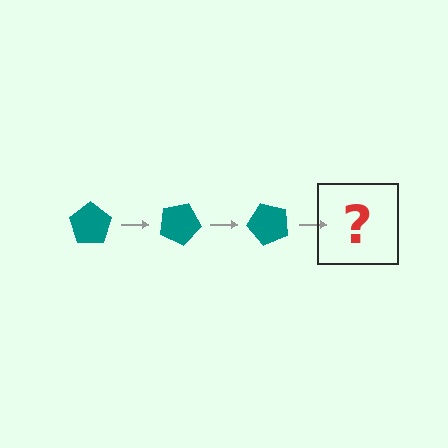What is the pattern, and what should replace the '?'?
The pattern is that the pentagon rotates 25 degrees each step. The '?' should be a teal pentagon rotated 75 degrees.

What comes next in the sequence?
The next element should be a teal pentagon rotated 75 degrees.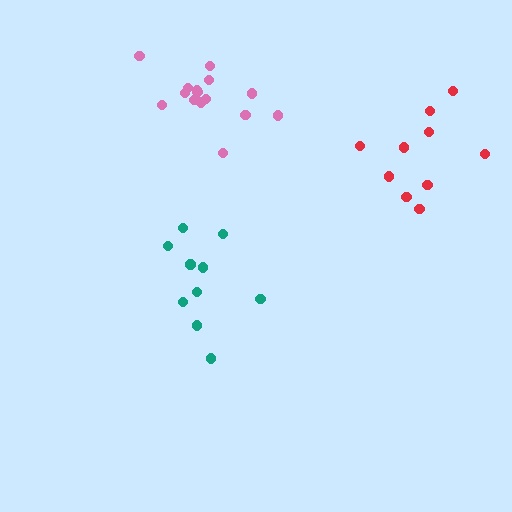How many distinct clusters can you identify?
There are 3 distinct clusters.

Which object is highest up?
The pink cluster is topmost.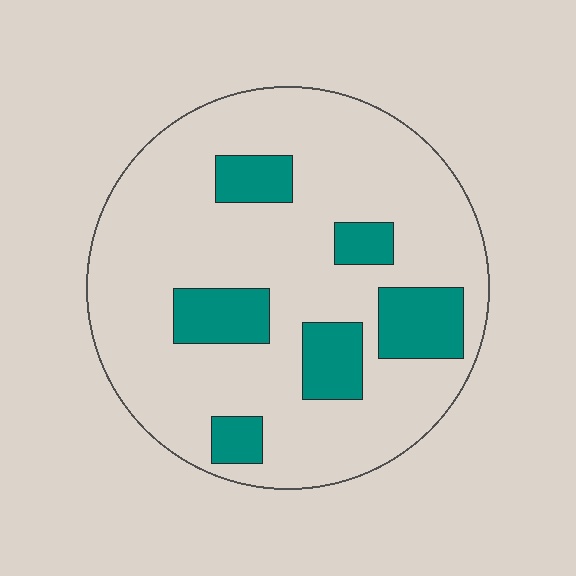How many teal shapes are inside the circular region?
6.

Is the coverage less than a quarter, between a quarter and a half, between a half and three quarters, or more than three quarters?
Less than a quarter.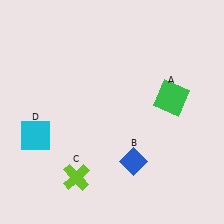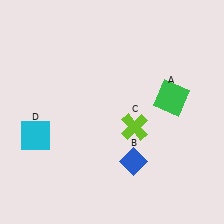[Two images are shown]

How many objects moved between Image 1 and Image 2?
1 object moved between the two images.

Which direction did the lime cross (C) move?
The lime cross (C) moved right.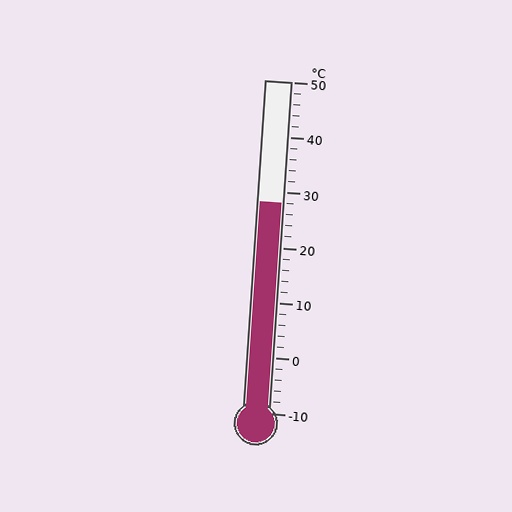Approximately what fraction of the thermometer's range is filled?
The thermometer is filled to approximately 65% of its range.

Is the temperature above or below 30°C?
The temperature is below 30°C.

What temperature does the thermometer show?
The thermometer shows approximately 28°C.